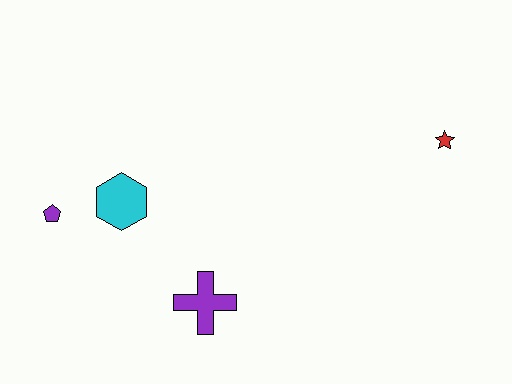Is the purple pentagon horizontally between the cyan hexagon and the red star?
No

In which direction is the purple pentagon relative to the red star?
The purple pentagon is to the left of the red star.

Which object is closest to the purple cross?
The cyan hexagon is closest to the purple cross.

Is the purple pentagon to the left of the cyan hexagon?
Yes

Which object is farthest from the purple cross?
The red star is farthest from the purple cross.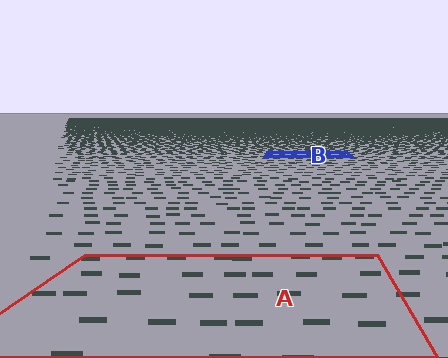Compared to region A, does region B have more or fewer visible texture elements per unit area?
Region B has more texture elements per unit area — they are packed more densely because it is farther away.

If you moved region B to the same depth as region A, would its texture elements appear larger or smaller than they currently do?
They would appear larger. At a closer depth, the same texture elements are projected at a bigger on-screen size.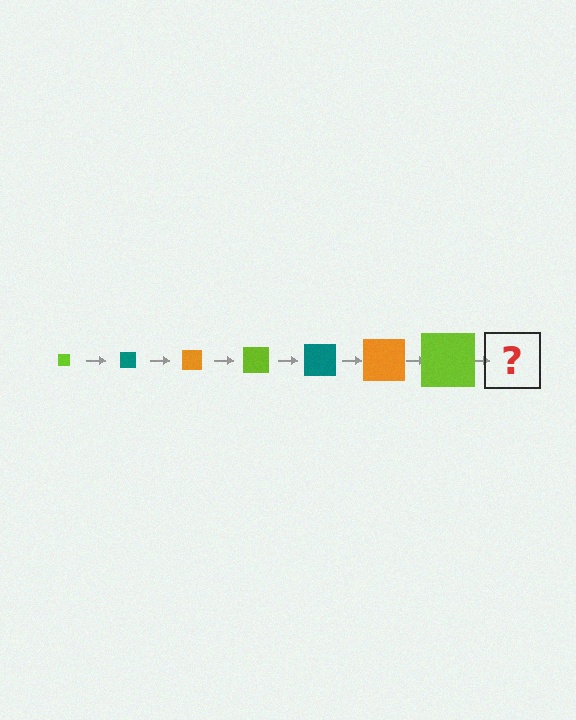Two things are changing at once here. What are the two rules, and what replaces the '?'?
The two rules are that the square grows larger each step and the color cycles through lime, teal, and orange. The '?' should be a teal square, larger than the previous one.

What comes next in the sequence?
The next element should be a teal square, larger than the previous one.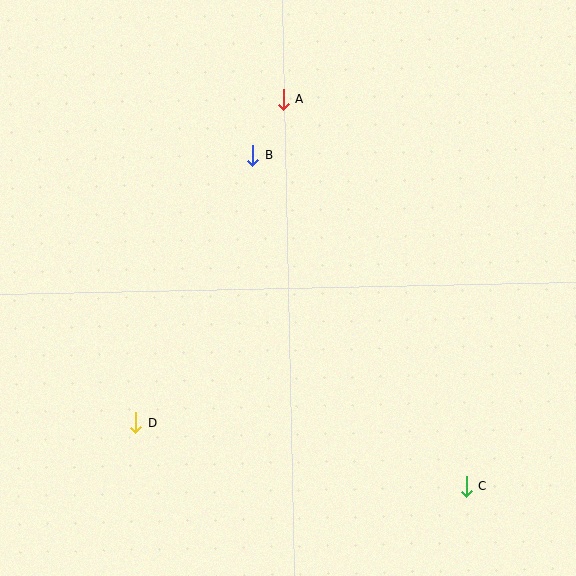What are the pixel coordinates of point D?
Point D is at (136, 423).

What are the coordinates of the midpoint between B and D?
The midpoint between B and D is at (194, 289).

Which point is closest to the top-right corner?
Point A is closest to the top-right corner.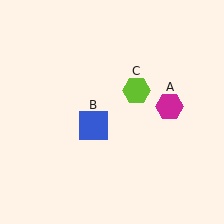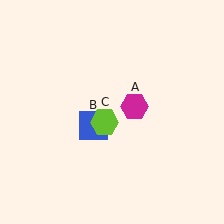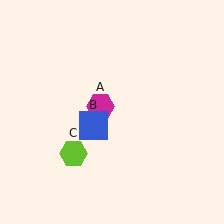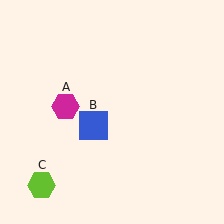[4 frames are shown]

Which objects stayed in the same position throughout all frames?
Blue square (object B) remained stationary.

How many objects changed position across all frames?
2 objects changed position: magenta hexagon (object A), lime hexagon (object C).